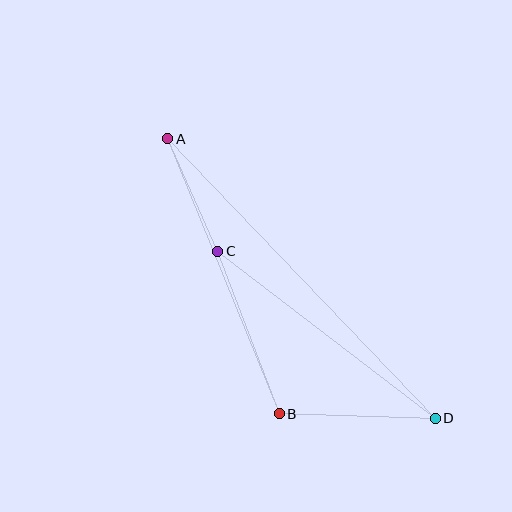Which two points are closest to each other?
Points A and C are closest to each other.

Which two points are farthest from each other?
Points A and D are farthest from each other.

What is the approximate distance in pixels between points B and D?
The distance between B and D is approximately 156 pixels.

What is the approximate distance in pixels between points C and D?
The distance between C and D is approximately 274 pixels.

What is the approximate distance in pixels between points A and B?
The distance between A and B is approximately 297 pixels.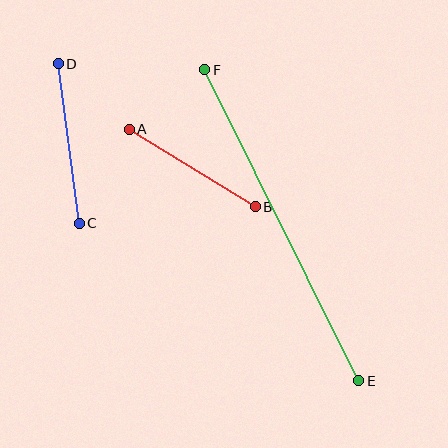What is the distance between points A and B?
The distance is approximately 148 pixels.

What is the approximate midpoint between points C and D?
The midpoint is at approximately (69, 144) pixels.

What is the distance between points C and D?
The distance is approximately 161 pixels.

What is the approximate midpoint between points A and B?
The midpoint is at approximately (192, 168) pixels.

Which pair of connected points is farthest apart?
Points E and F are farthest apart.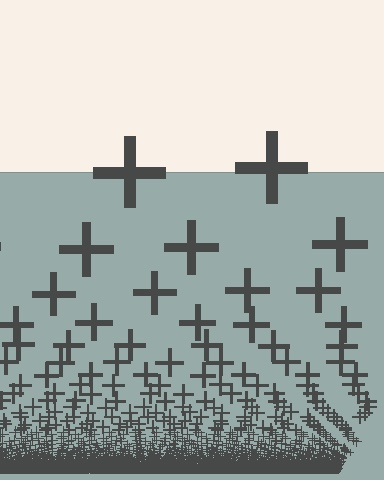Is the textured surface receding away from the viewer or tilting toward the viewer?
The surface appears to tilt toward the viewer. Texture elements get larger and sparser toward the top.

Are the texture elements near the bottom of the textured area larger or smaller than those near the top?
Smaller. The gradient is inverted — elements near the bottom are smaller and denser.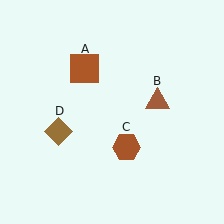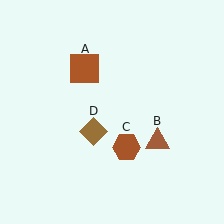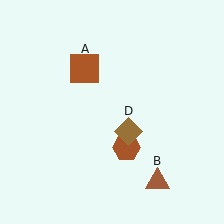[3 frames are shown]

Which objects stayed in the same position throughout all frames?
Brown square (object A) and brown hexagon (object C) remained stationary.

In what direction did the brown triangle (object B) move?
The brown triangle (object B) moved down.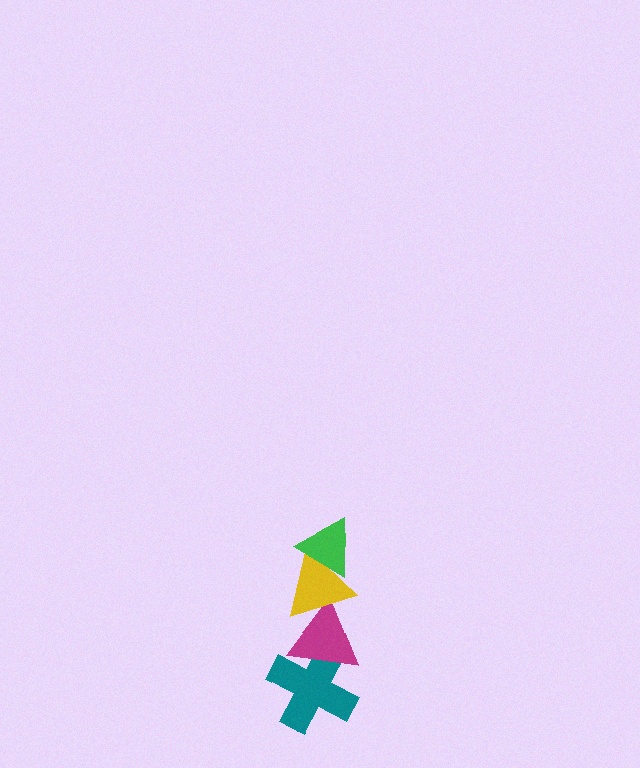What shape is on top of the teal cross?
The magenta triangle is on top of the teal cross.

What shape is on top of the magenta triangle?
The yellow triangle is on top of the magenta triangle.